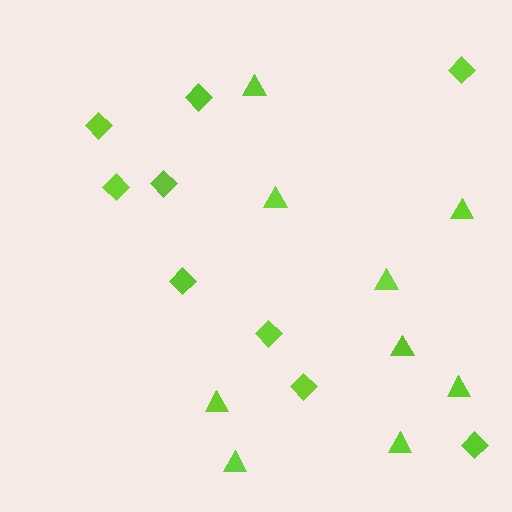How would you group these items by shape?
There are 2 groups: one group of triangles (9) and one group of diamonds (9).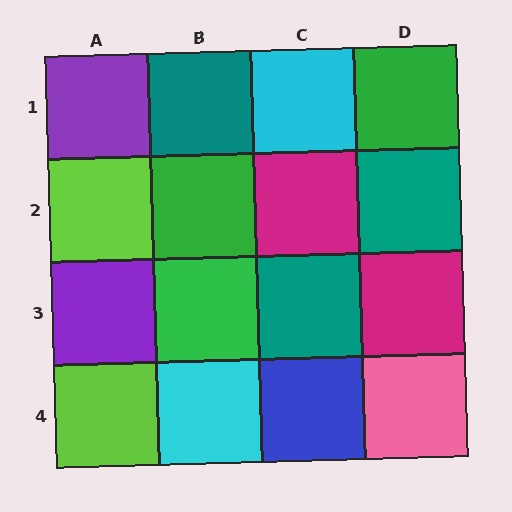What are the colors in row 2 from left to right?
Lime, green, magenta, teal.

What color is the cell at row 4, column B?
Cyan.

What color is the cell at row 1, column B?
Teal.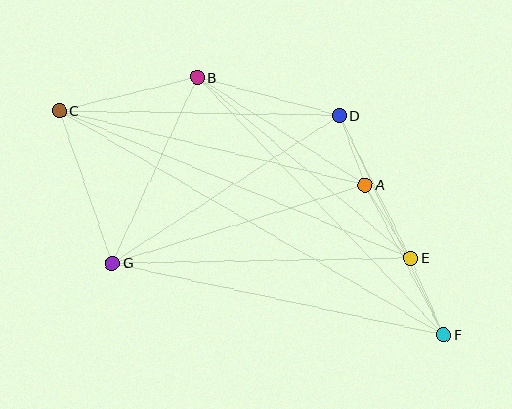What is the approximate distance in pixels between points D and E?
The distance between D and E is approximately 159 pixels.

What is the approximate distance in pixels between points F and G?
The distance between F and G is approximately 339 pixels.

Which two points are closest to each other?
Points A and D are closest to each other.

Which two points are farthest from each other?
Points C and F are farthest from each other.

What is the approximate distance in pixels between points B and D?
The distance between B and D is approximately 147 pixels.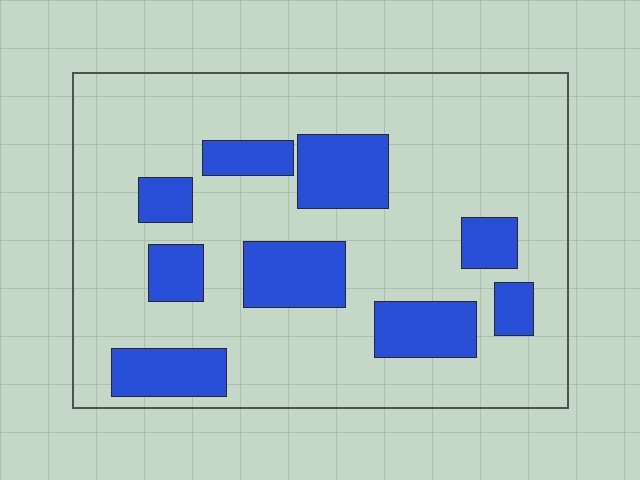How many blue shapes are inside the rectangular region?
9.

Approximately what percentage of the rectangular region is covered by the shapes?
Approximately 25%.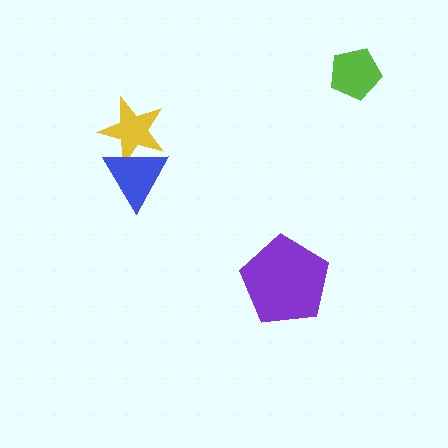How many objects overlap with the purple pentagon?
0 objects overlap with the purple pentagon.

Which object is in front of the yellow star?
The blue triangle is in front of the yellow star.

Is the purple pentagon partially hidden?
No, no other shape covers it.